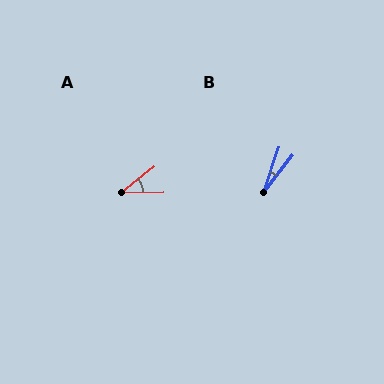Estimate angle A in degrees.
Approximately 39 degrees.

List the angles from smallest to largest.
B (20°), A (39°).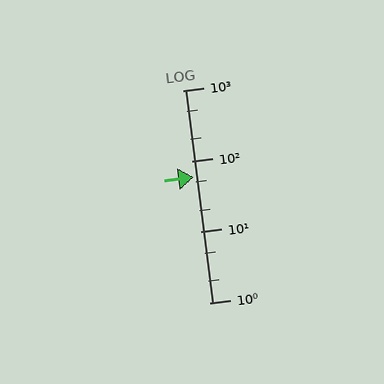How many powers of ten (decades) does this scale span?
The scale spans 3 decades, from 1 to 1000.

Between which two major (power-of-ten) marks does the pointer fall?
The pointer is between 10 and 100.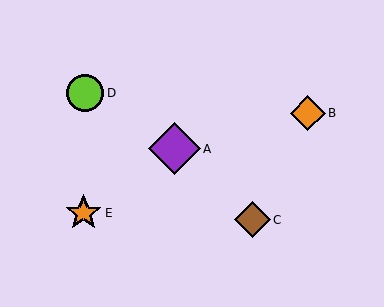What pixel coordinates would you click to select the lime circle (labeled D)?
Click at (85, 93) to select the lime circle D.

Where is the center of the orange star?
The center of the orange star is at (84, 213).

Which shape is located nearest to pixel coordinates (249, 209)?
The brown diamond (labeled C) at (252, 220) is nearest to that location.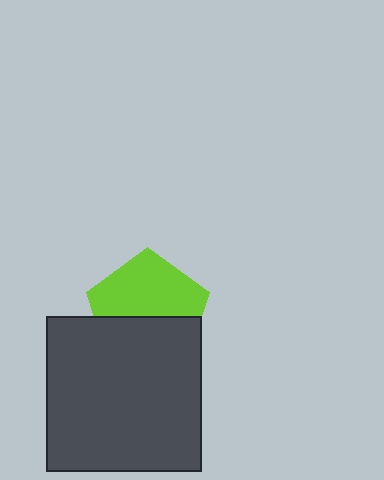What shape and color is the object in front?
The object in front is a dark gray square.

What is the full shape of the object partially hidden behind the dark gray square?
The partially hidden object is a lime pentagon.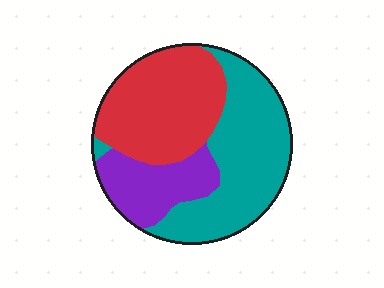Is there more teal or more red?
Teal.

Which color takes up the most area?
Teal, at roughly 45%.